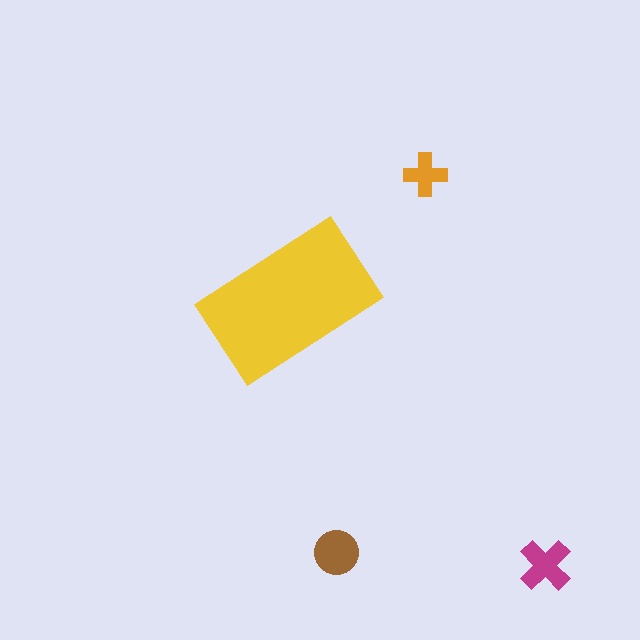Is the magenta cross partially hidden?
No, the magenta cross is fully visible.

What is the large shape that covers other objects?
A yellow rectangle.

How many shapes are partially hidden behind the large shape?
0 shapes are partially hidden.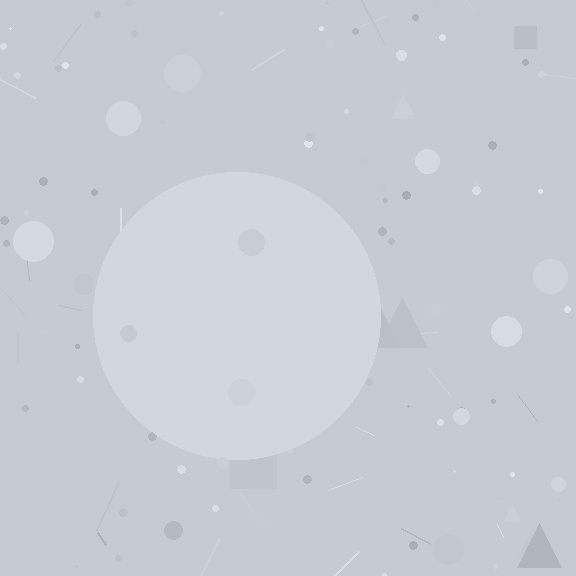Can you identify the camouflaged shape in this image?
The camouflaged shape is a circle.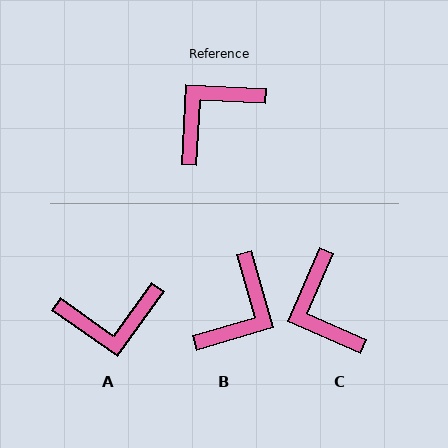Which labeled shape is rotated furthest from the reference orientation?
B, about 161 degrees away.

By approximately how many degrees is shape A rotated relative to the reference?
Approximately 148 degrees counter-clockwise.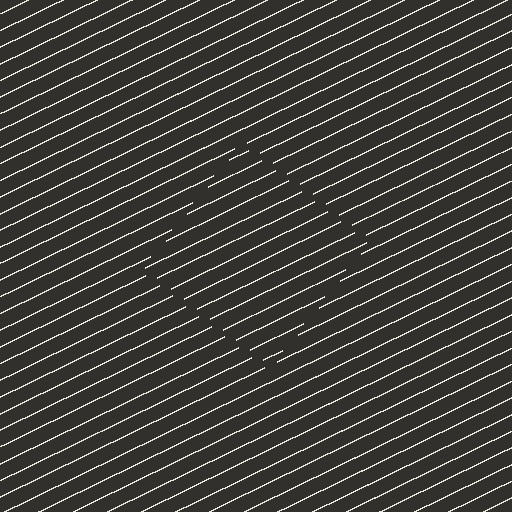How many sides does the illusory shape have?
4 sides — the line-ends trace a square.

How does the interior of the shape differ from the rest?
The interior of the shape contains the same grating, shifted by half a period — the contour is defined by the phase discontinuity where line-ends from the inner and outer gratings abut.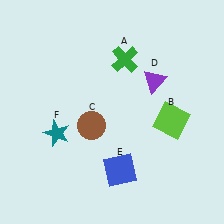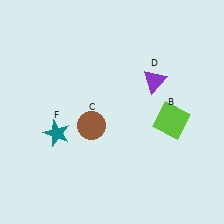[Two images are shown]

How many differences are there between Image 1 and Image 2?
There are 2 differences between the two images.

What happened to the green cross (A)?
The green cross (A) was removed in Image 2. It was in the top-right area of Image 1.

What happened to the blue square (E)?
The blue square (E) was removed in Image 2. It was in the bottom-right area of Image 1.